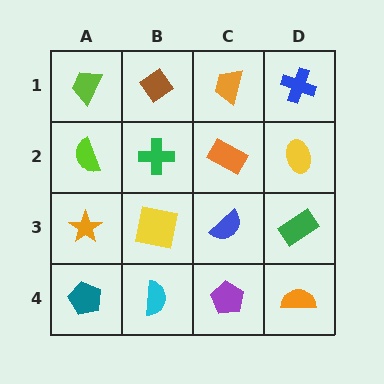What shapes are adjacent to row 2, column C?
An orange trapezoid (row 1, column C), a blue semicircle (row 3, column C), a green cross (row 2, column B), a yellow ellipse (row 2, column D).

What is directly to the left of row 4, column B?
A teal pentagon.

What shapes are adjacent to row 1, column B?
A green cross (row 2, column B), a lime trapezoid (row 1, column A), an orange trapezoid (row 1, column C).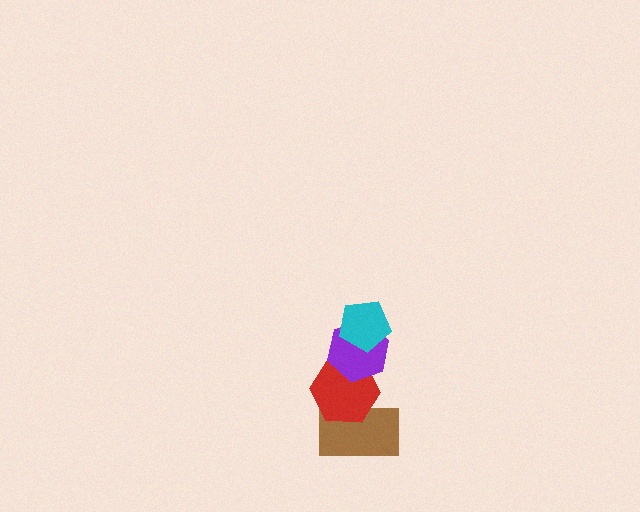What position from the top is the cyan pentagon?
The cyan pentagon is 1st from the top.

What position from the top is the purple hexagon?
The purple hexagon is 2nd from the top.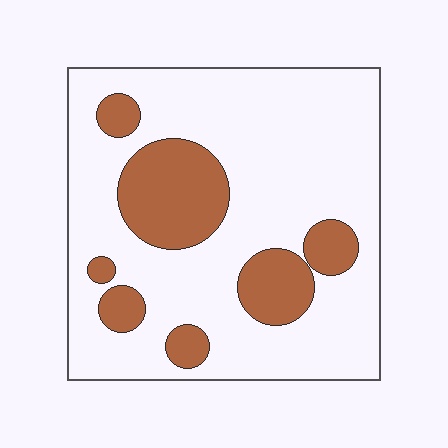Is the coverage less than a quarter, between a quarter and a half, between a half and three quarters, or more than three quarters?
Less than a quarter.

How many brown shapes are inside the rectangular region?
7.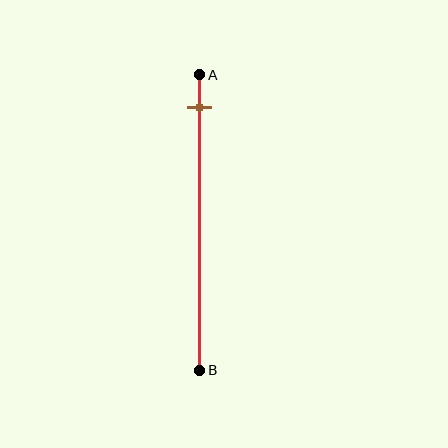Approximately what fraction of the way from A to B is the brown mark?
The brown mark is approximately 10% of the way from A to B.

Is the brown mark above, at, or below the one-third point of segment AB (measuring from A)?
The brown mark is above the one-third point of segment AB.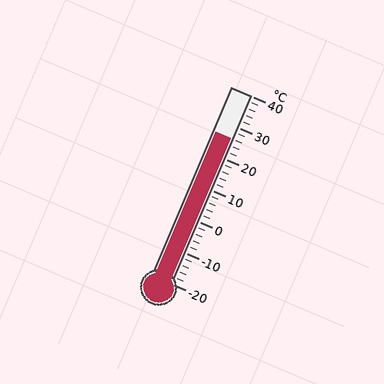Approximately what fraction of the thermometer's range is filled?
The thermometer is filled to approximately 75% of its range.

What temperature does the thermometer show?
The thermometer shows approximately 26°C.